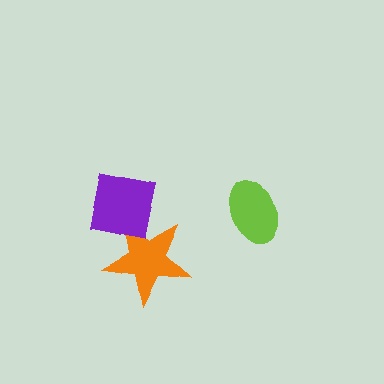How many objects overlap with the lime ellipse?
0 objects overlap with the lime ellipse.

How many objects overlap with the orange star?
1 object overlaps with the orange star.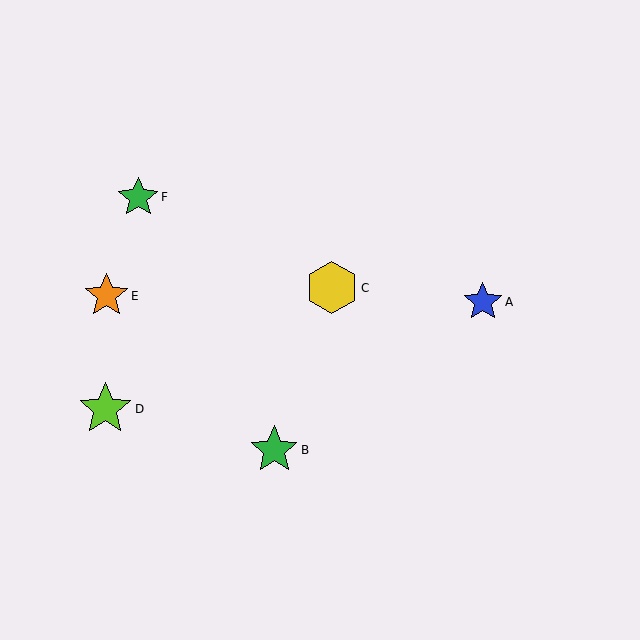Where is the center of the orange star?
The center of the orange star is at (106, 296).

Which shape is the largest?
The lime star (labeled D) is the largest.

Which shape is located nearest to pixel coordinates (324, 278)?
The yellow hexagon (labeled C) at (332, 288) is nearest to that location.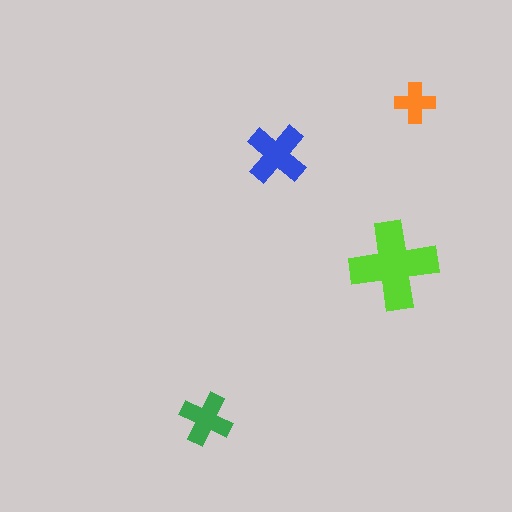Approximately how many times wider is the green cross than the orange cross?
About 1.5 times wider.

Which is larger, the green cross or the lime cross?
The lime one.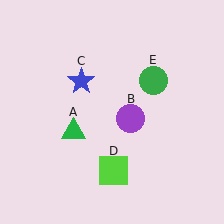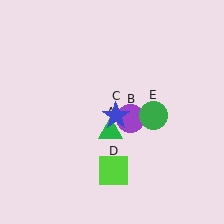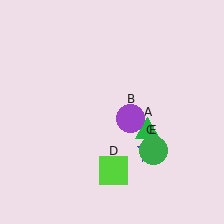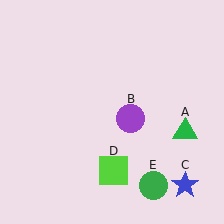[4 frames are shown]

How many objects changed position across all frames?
3 objects changed position: green triangle (object A), blue star (object C), green circle (object E).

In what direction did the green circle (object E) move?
The green circle (object E) moved down.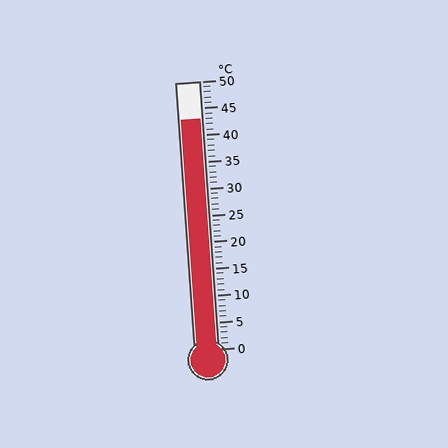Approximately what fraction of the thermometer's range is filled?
The thermometer is filled to approximately 85% of its range.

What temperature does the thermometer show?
The thermometer shows approximately 43°C.